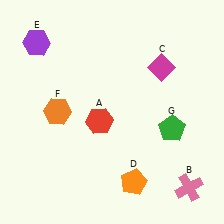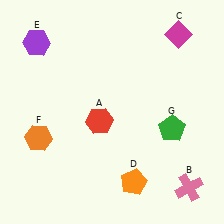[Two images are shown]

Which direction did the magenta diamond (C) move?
The magenta diamond (C) moved up.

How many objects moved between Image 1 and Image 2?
2 objects moved between the two images.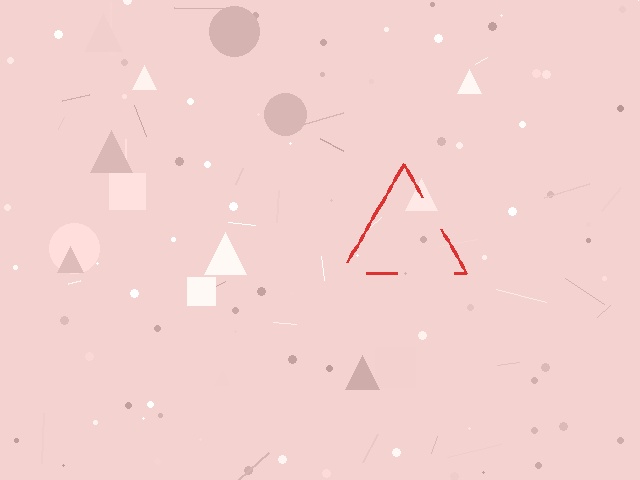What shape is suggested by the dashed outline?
The dashed outline suggests a triangle.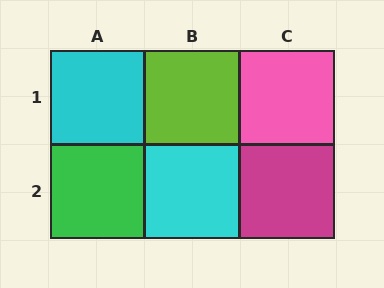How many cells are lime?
1 cell is lime.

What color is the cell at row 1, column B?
Lime.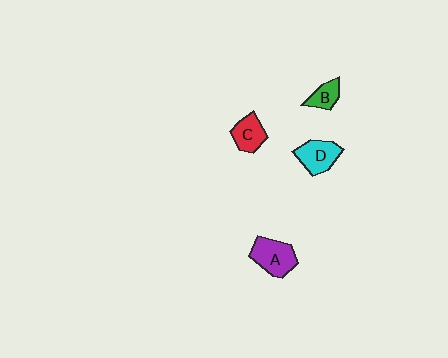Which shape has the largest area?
Shape A (purple).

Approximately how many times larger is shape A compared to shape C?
Approximately 1.4 times.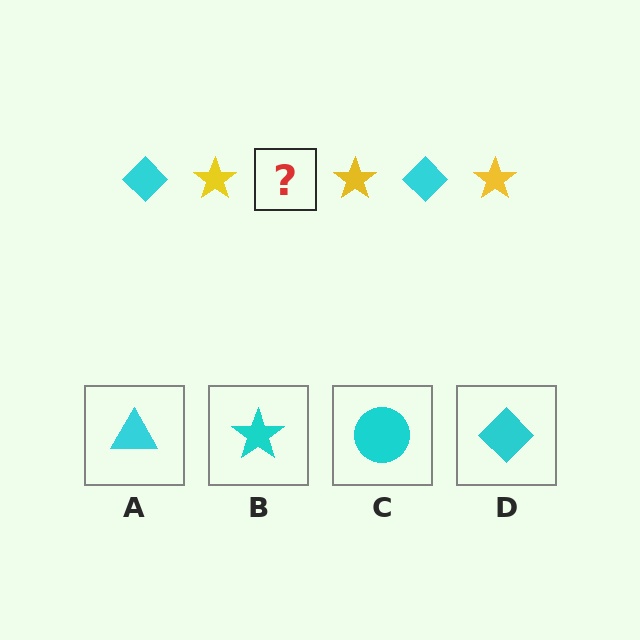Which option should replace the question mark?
Option D.